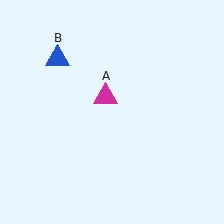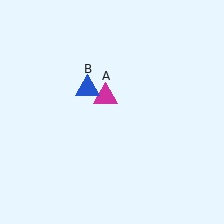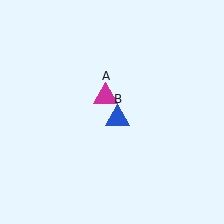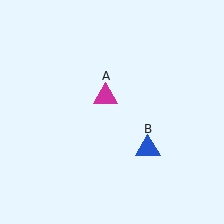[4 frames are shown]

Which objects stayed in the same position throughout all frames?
Magenta triangle (object A) remained stationary.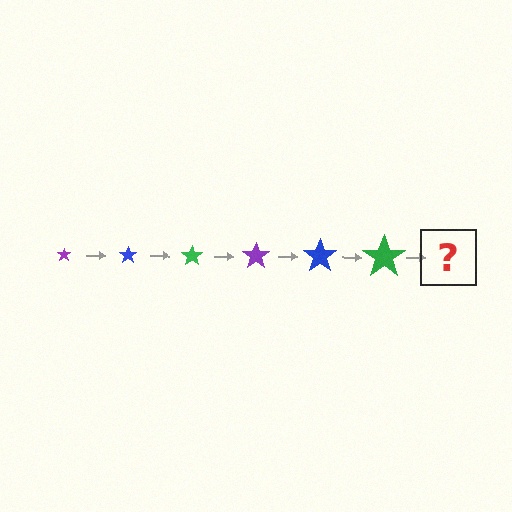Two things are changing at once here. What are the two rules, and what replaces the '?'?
The two rules are that the star grows larger each step and the color cycles through purple, blue, and green. The '?' should be a purple star, larger than the previous one.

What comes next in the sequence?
The next element should be a purple star, larger than the previous one.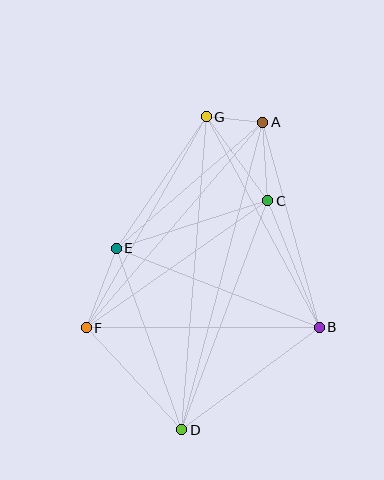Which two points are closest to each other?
Points A and G are closest to each other.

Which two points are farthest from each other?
Points A and D are farthest from each other.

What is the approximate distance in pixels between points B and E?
The distance between B and E is approximately 218 pixels.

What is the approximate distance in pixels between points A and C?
The distance between A and C is approximately 79 pixels.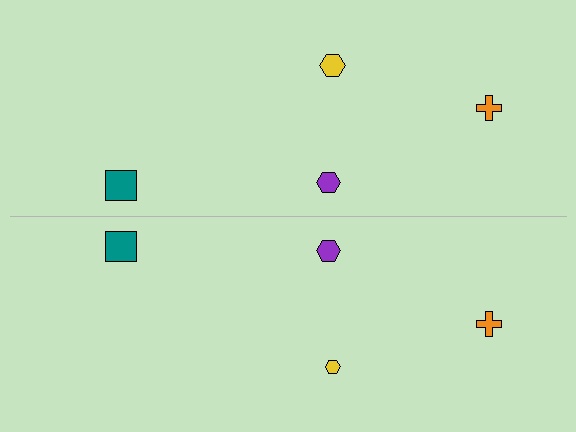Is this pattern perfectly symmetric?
No, the pattern is not perfectly symmetric. The yellow hexagon on the bottom side has a different size than its mirror counterpart.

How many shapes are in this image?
There are 8 shapes in this image.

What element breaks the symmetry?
The yellow hexagon on the bottom side has a different size than its mirror counterpart.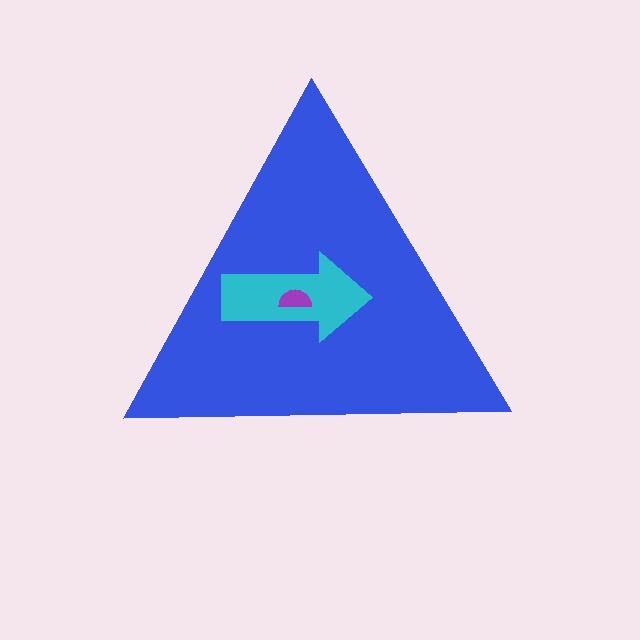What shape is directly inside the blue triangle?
The cyan arrow.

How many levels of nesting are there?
3.